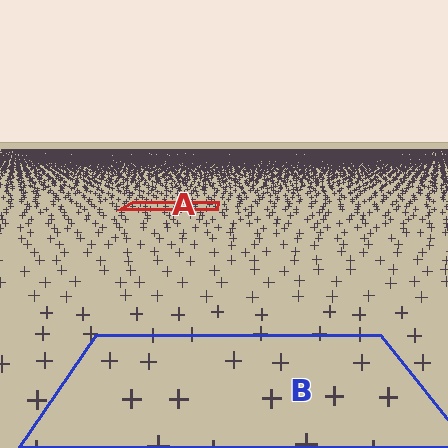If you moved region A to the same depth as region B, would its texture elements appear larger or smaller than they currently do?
They would appear larger. At a closer depth, the same texture elements are projected at a bigger on-screen size.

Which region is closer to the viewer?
Region B is closer. The texture elements there are larger and more spread out.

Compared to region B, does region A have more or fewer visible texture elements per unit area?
Region A has more texture elements per unit area — they are packed more densely because it is farther away.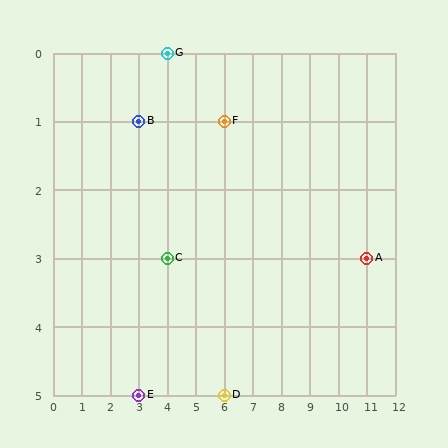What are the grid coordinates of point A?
Point A is at grid coordinates (11, 3).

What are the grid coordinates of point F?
Point F is at grid coordinates (6, 1).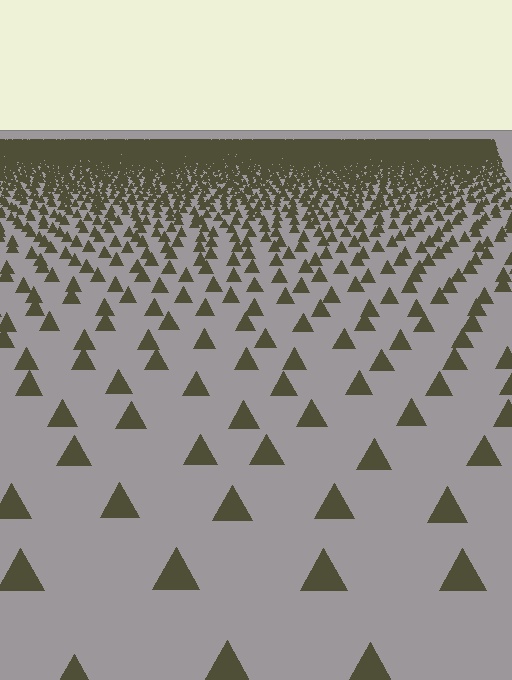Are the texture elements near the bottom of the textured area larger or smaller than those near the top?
Larger. Near the bottom, elements are closer to the viewer and appear at a bigger on-screen size.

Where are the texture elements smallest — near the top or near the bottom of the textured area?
Near the top.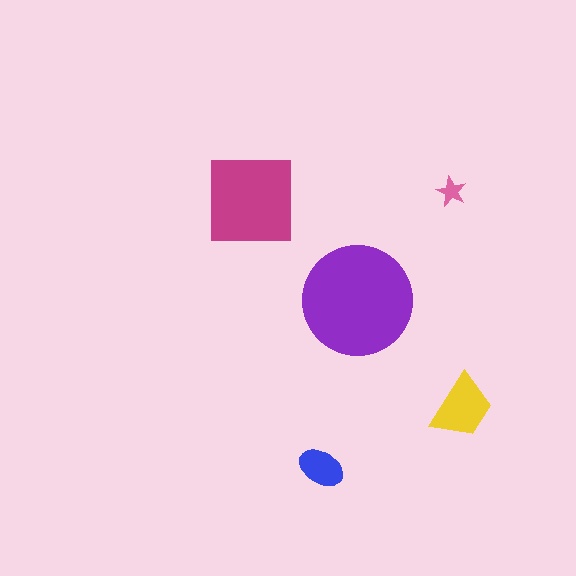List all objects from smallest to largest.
The pink star, the blue ellipse, the yellow trapezoid, the magenta square, the purple circle.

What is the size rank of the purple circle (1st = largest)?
1st.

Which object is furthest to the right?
The yellow trapezoid is rightmost.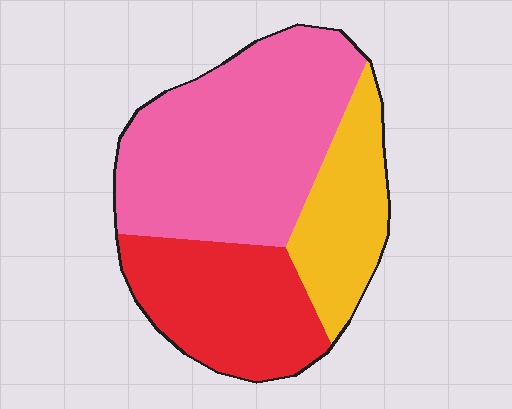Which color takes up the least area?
Yellow, at roughly 20%.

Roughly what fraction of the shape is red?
Red covers 29% of the shape.